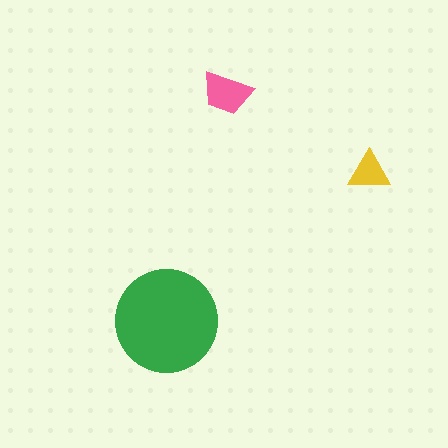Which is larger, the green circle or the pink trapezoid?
The green circle.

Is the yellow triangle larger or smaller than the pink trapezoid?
Smaller.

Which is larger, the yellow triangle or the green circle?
The green circle.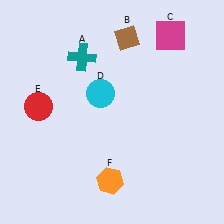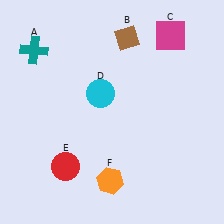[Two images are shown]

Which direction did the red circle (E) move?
The red circle (E) moved down.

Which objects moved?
The objects that moved are: the teal cross (A), the red circle (E).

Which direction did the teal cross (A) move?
The teal cross (A) moved left.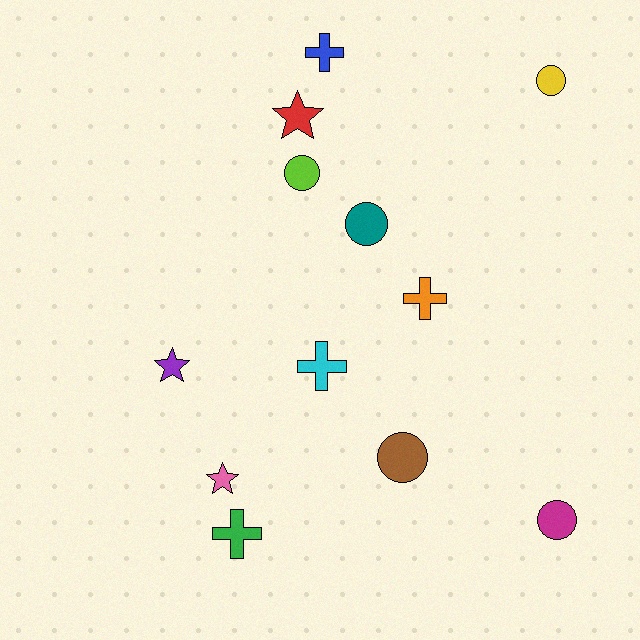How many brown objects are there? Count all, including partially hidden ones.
There is 1 brown object.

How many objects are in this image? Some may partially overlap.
There are 12 objects.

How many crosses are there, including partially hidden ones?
There are 4 crosses.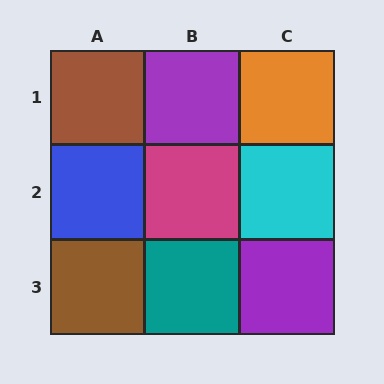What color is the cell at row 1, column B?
Purple.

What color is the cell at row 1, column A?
Brown.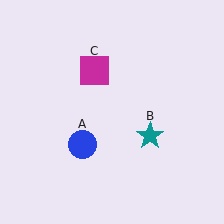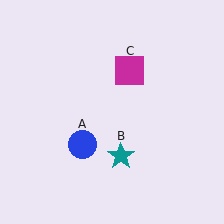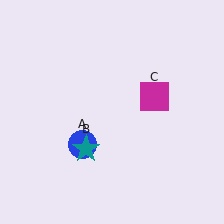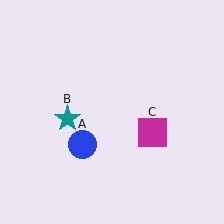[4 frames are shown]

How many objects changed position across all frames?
2 objects changed position: teal star (object B), magenta square (object C).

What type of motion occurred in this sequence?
The teal star (object B), magenta square (object C) rotated clockwise around the center of the scene.